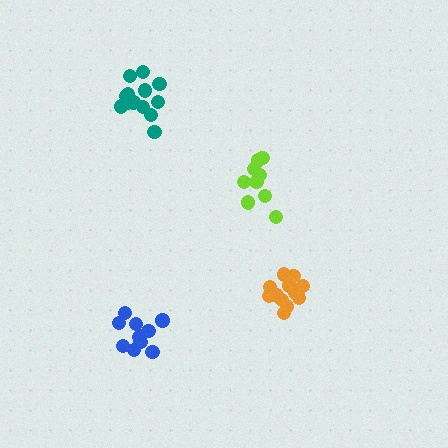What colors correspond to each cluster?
The clusters are colored: lime, blue, teal, orange.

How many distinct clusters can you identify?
There are 4 distinct clusters.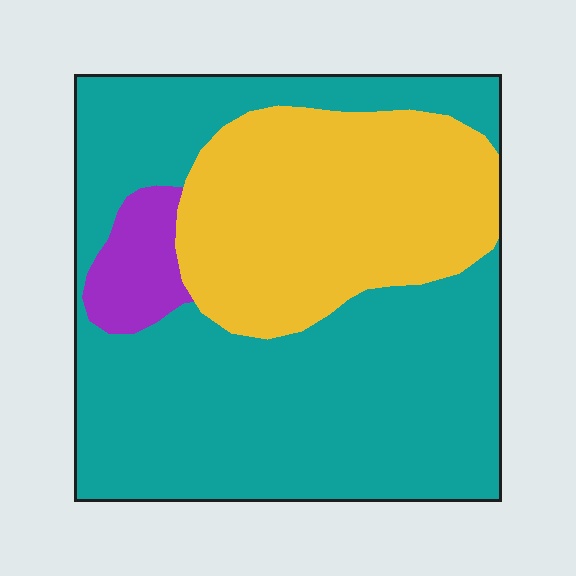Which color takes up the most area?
Teal, at roughly 60%.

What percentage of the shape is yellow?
Yellow takes up about one third (1/3) of the shape.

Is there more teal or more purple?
Teal.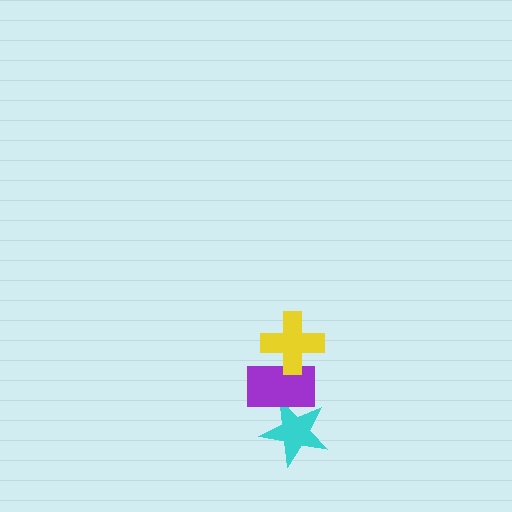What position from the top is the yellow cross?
The yellow cross is 1st from the top.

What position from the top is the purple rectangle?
The purple rectangle is 2nd from the top.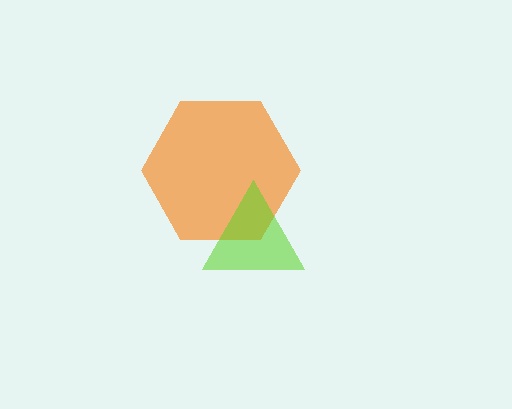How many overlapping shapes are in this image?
There are 2 overlapping shapes in the image.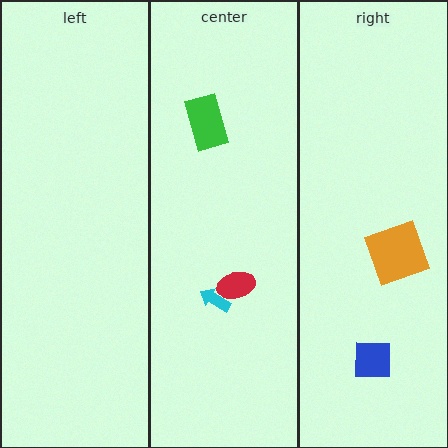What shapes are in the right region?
The blue square, the orange square.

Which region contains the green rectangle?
The center region.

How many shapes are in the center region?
3.